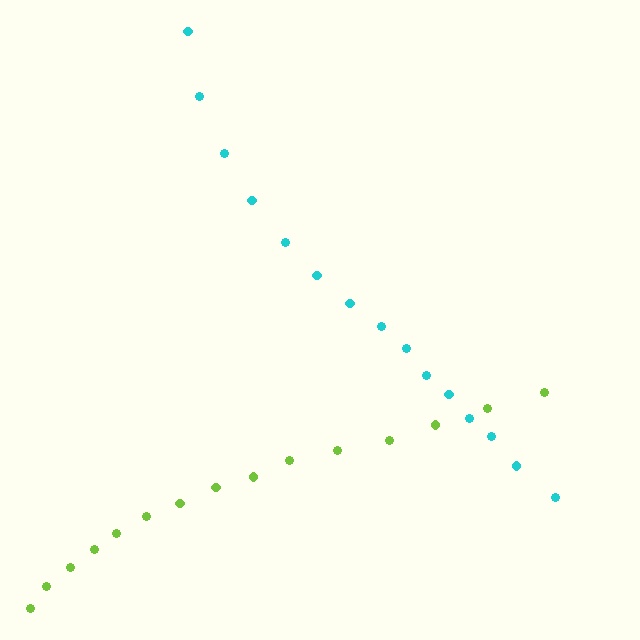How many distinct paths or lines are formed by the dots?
There are 2 distinct paths.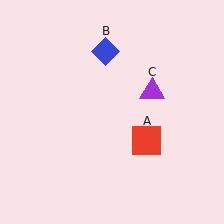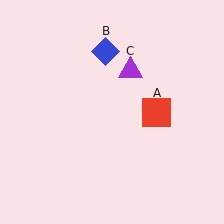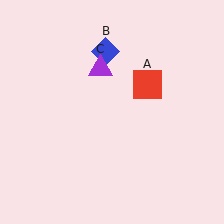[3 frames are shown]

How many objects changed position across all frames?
2 objects changed position: red square (object A), purple triangle (object C).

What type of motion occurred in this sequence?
The red square (object A), purple triangle (object C) rotated counterclockwise around the center of the scene.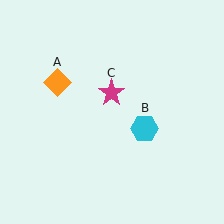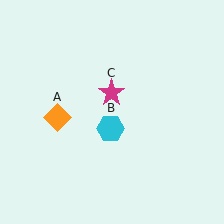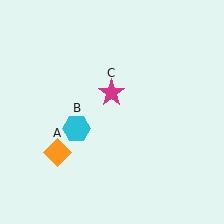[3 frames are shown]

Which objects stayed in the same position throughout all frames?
Magenta star (object C) remained stationary.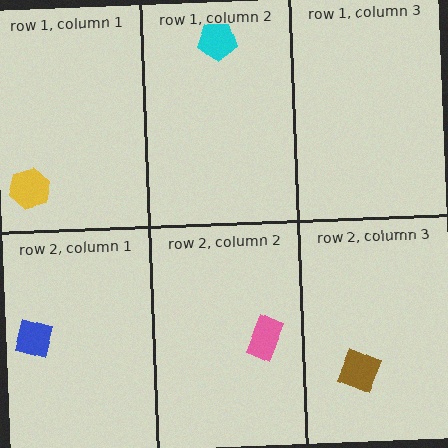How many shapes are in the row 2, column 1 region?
1.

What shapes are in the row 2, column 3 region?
The brown diamond.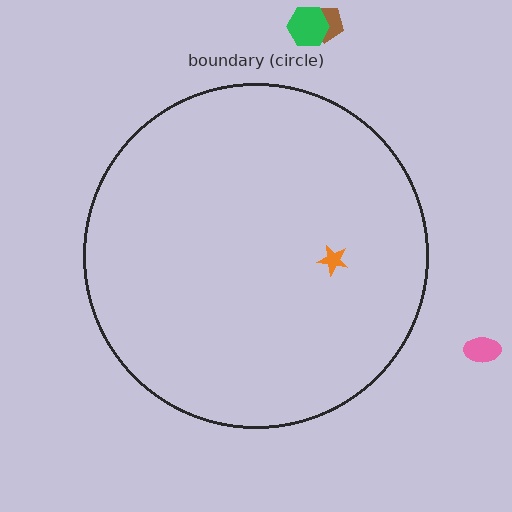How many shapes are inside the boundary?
1 inside, 3 outside.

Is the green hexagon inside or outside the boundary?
Outside.